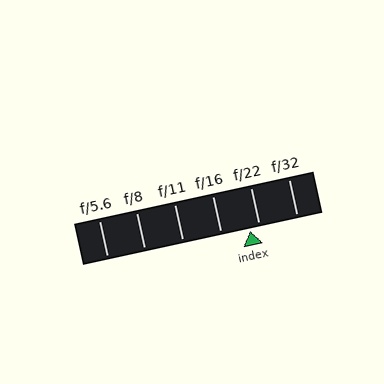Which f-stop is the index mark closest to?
The index mark is closest to f/22.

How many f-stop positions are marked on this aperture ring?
There are 6 f-stop positions marked.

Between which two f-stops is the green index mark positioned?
The index mark is between f/16 and f/22.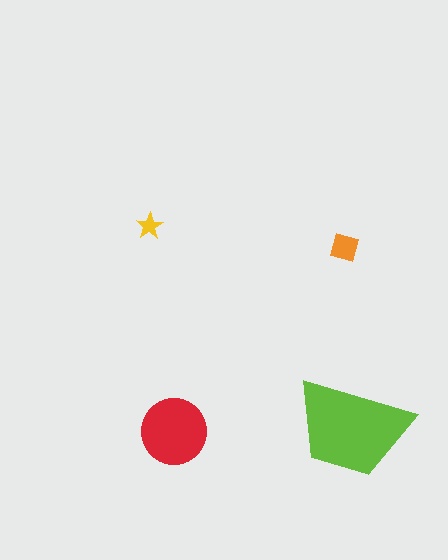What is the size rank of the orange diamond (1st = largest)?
3rd.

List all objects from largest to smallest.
The lime trapezoid, the red circle, the orange diamond, the yellow star.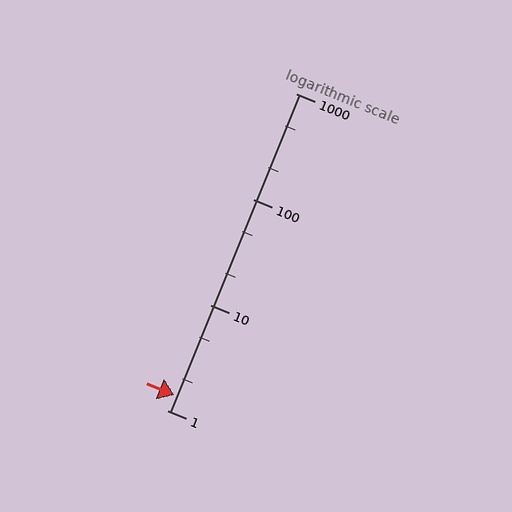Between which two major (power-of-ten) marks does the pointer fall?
The pointer is between 1 and 10.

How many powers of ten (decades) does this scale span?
The scale spans 3 decades, from 1 to 1000.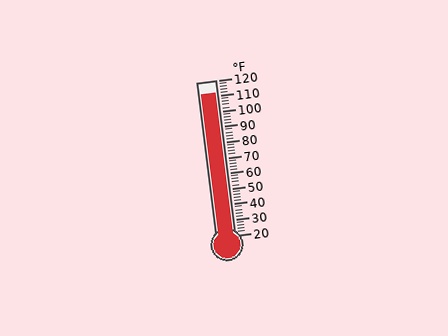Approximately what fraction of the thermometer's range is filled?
The thermometer is filled to approximately 90% of its range.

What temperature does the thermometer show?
The thermometer shows approximately 112°F.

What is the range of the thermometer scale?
The thermometer scale ranges from 20°F to 120°F.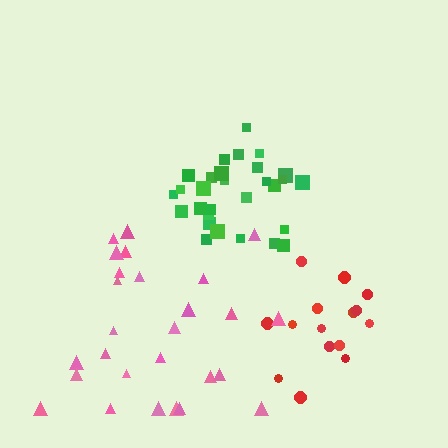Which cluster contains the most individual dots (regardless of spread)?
Green (29).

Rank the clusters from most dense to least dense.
green, red, pink.